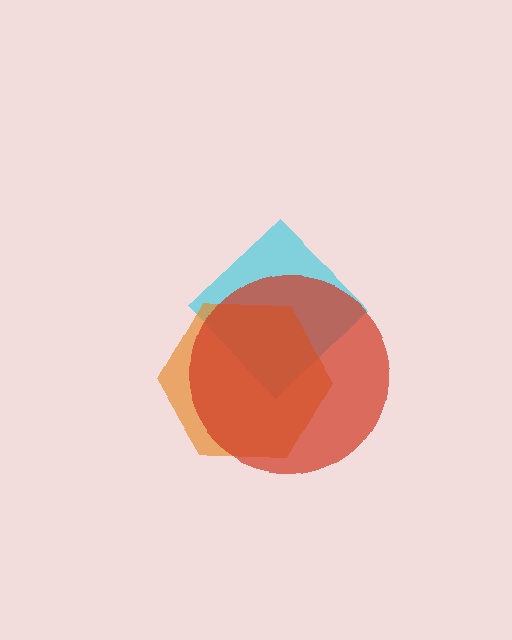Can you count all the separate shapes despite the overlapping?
Yes, there are 3 separate shapes.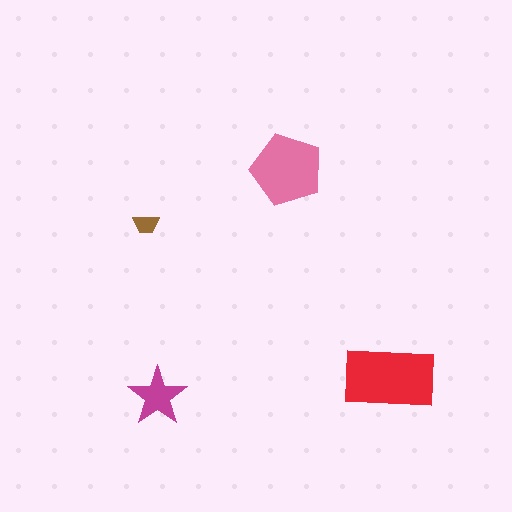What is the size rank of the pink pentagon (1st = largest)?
2nd.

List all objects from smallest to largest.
The brown trapezoid, the magenta star, the pink pentagon, the red rectangle.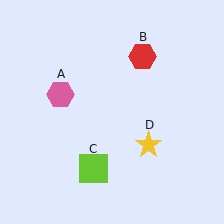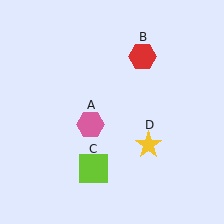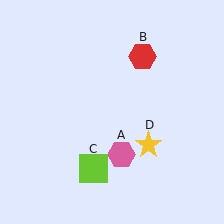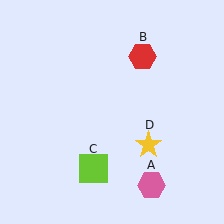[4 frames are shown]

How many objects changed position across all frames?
1 object changed position: pink hexagon (object A).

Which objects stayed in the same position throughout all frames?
Red hexagon (object B) and lime square (object C) and yellow star (object D) remained stationary.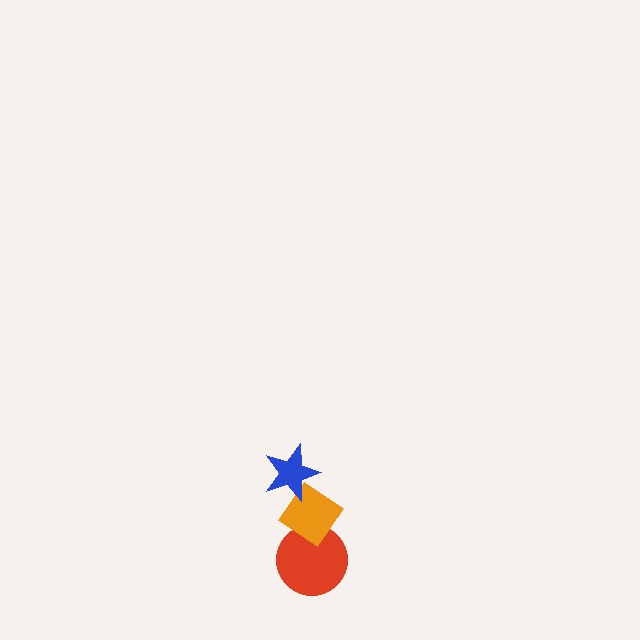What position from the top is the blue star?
The blue star is 1st from the top.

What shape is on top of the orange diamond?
The blue star is on top of the orange diamond.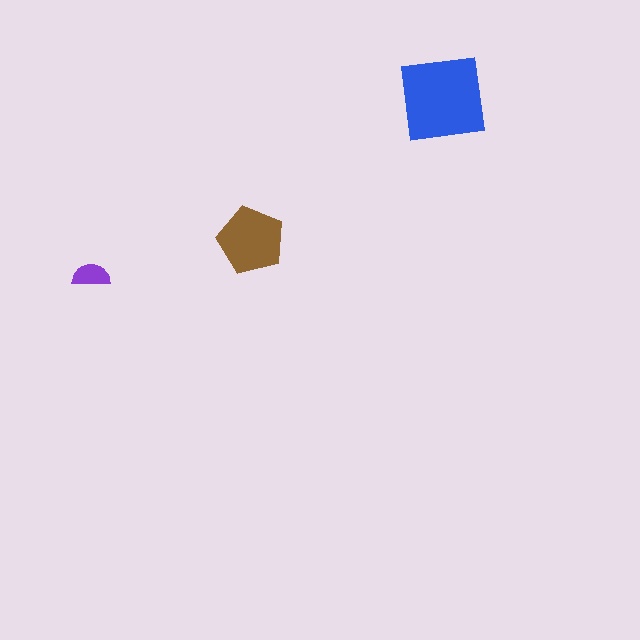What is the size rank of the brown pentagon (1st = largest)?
2nd.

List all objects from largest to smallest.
The blue square, the brown pentagon, the purple semicircle.